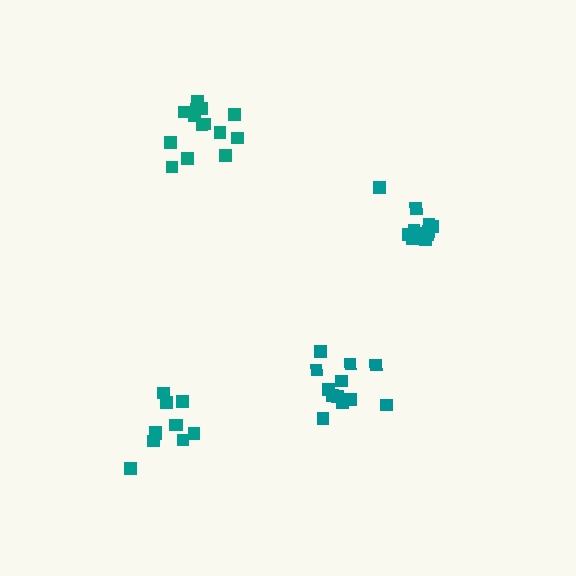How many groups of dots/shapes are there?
There are 4 groups.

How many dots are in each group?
Group 1: 11 dots, Group 2: 14 dots, Group 3: 12 dots, Group 4: 11 dots (48 total).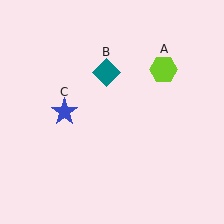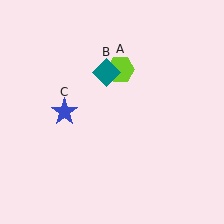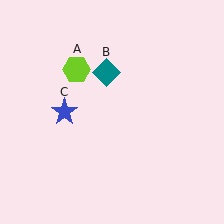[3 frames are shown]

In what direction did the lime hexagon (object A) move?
The lime hexagon (object A) moved left.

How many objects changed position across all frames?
1 object changed position: lime hexagon (object A).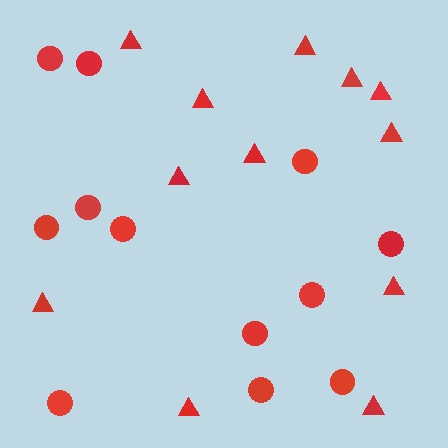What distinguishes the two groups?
There are 2 groups: one group of circles (12) and one group of triangles (12).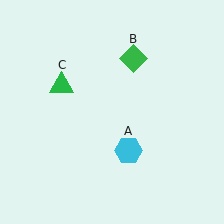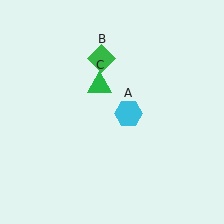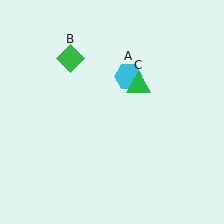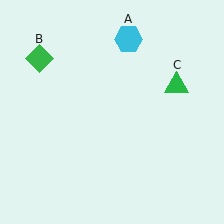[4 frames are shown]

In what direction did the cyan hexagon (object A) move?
The cyan hexagon (object A) moved up.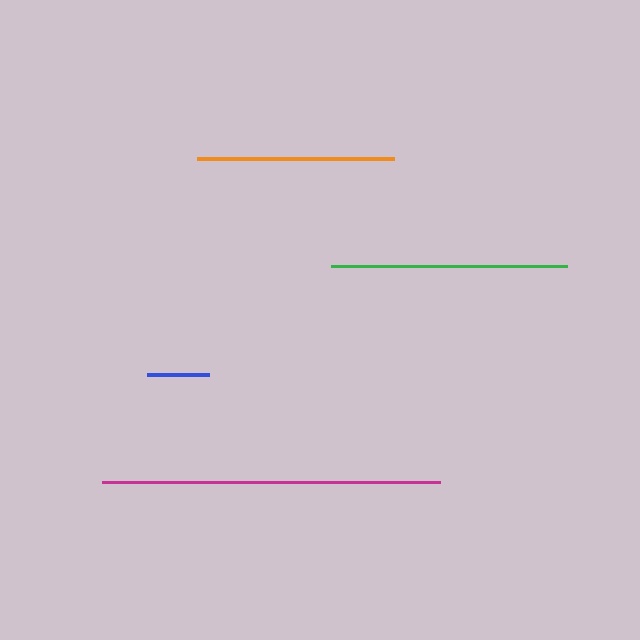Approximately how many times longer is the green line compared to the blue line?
The green line is approximately 3.8 times the length of the blue line.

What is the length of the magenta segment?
The magenta segment is approximately 338 pixels long.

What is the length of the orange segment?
The orange segment is approximately 197 pixels long.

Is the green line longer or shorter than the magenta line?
The magenta line is longer than the green line.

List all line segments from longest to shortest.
From longest to shortest: magenta, green, orange, blue.